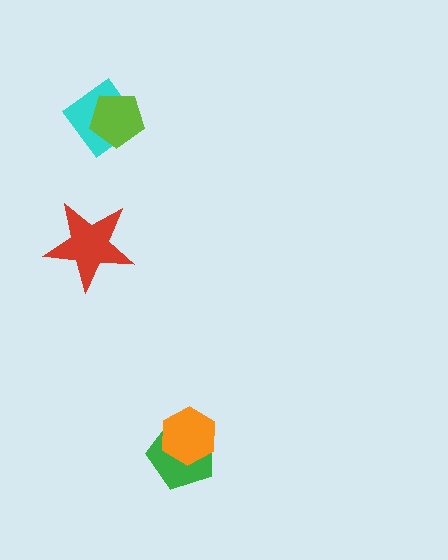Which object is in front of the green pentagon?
The orange hexagon is in front of the green pentagon.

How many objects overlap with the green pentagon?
1 object overlaps with the green pentagon.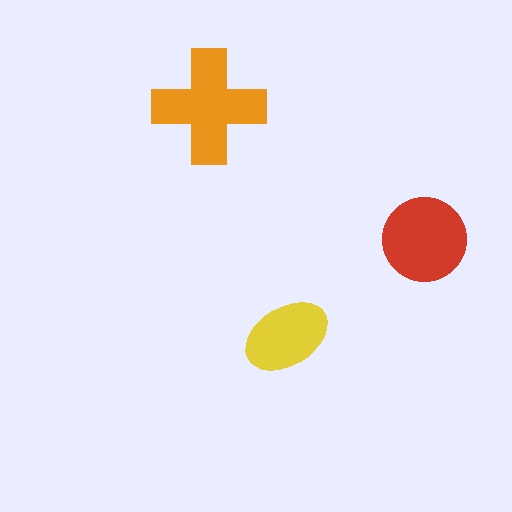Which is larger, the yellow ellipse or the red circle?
The red circle.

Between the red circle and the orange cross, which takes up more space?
The orange cross.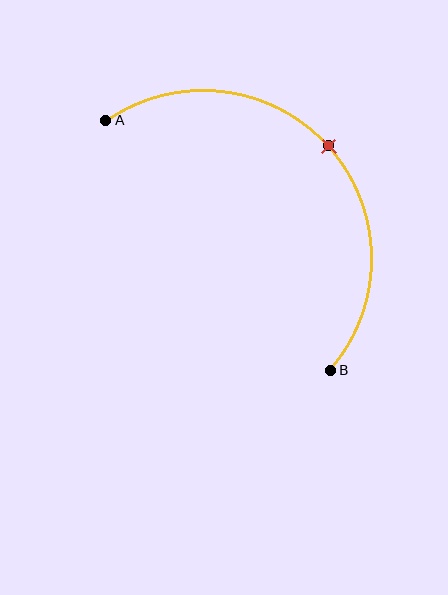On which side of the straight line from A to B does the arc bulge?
The arc bulges above and to the right of the straight line connecting A and B.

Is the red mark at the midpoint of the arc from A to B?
Yes. The red mark lies on the arc at equal arc-length from both A and B — it is the arc midpoint.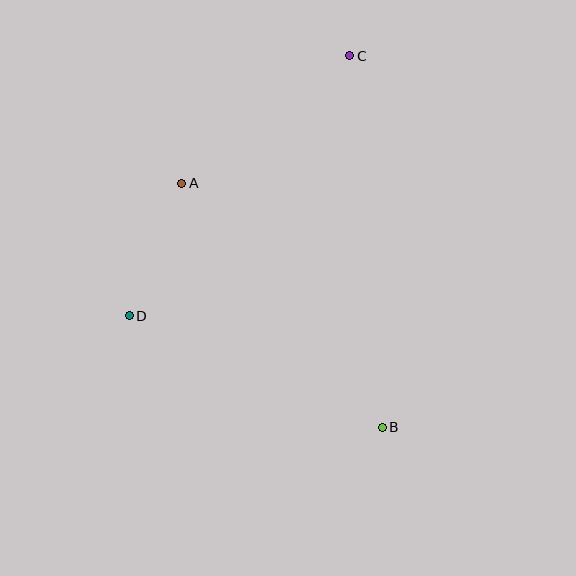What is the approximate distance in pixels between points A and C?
The distance between A and C is approximately 211 pixels.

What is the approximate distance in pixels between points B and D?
The distance between B and D is approximately 277 pixels.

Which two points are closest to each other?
Points A and D are closest to each other.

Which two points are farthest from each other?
Points B and C are farthest from each other.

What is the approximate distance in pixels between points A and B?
The distance between A and B is approximately 316 pixels.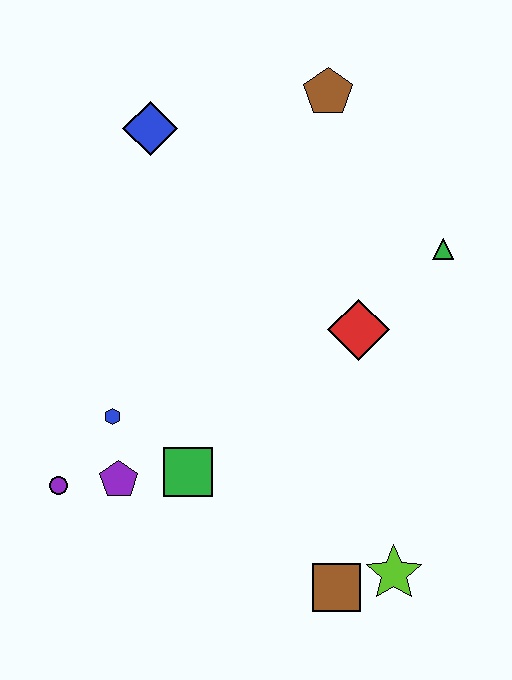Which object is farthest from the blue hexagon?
The brown pentagon is farthest from the blue hexagon.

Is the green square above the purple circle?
Yes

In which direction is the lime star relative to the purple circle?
The lime star is to the right of the purple circle.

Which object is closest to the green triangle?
The red diamond is closest to the green triangle.